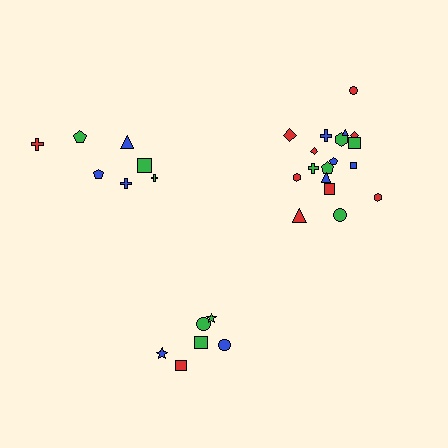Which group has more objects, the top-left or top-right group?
The top-right group.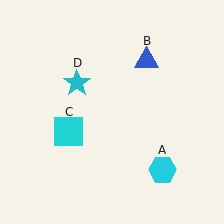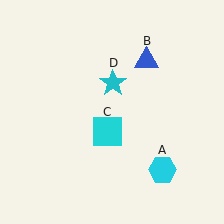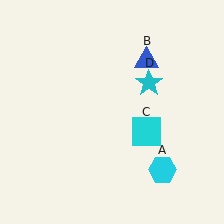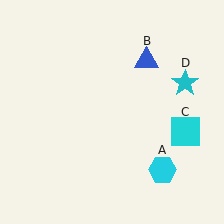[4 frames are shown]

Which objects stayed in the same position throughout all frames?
Cyan hexagon (object A) and blue triangle (object B) remained stationary.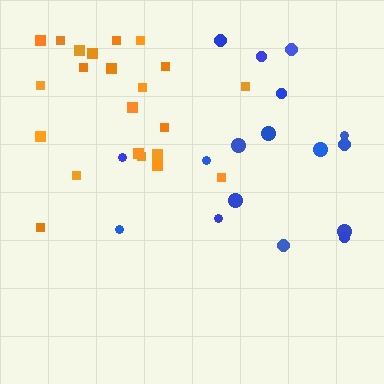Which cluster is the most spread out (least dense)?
Blue.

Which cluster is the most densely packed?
Orange.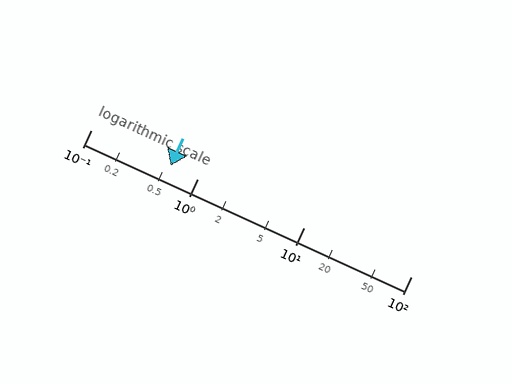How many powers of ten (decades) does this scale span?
The scale spans 3 decades, from 0.1 to 100.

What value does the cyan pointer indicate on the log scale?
The pointer indicates approximately 0.56.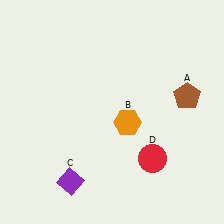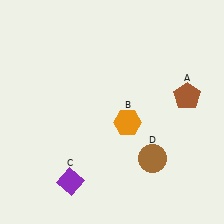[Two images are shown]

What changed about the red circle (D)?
In Image 1, D is red. In Image 2, it changed to brown.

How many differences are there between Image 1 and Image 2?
There is 1 difference between the two images.